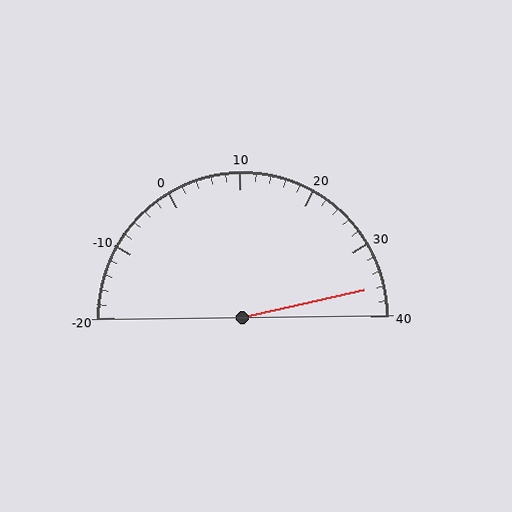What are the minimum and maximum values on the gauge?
The gauge ranges from -20 to 40.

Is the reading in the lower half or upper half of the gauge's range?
The reading is in the upper half of the range (-20 to 40).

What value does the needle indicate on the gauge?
The needle indicates approximately 36.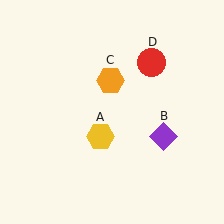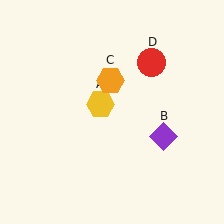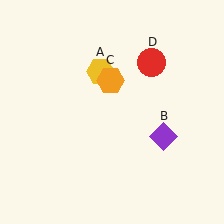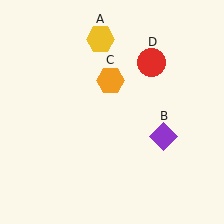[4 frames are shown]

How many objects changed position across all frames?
1 object changed position: yellow hexagon (object A).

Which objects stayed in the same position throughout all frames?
Purple diamond (object B) and orange hexagon (object C) and red circle (object D) remained stationary.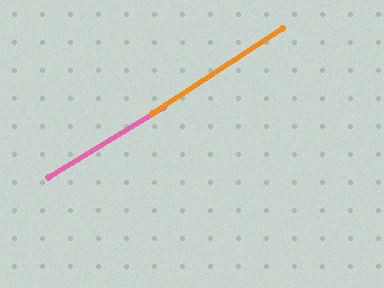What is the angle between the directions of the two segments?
Approximately 2 degrees.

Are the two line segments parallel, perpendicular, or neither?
Parallel — their directions differ by only 1.6°.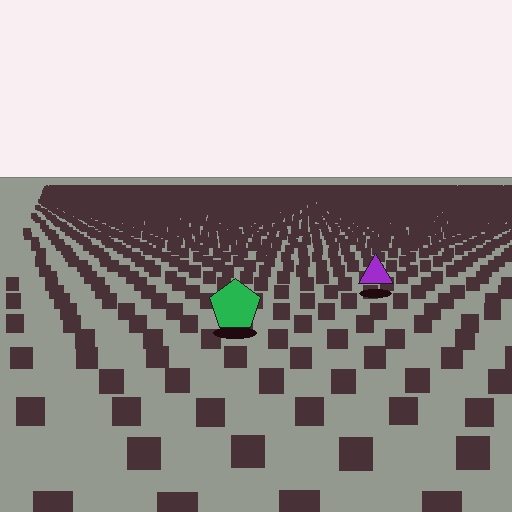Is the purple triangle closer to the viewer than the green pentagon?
No. The green pentagon is closer — you can tell from the texture gradient: the ground texture is coarser near it.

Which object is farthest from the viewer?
The purple triangle is farthest from the viewer. It appears smaller and the ground texture around it is denser.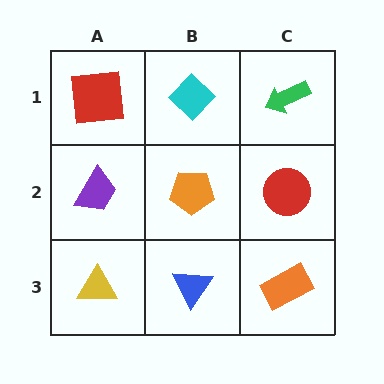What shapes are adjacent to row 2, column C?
A green arrow (row 1, column C), an orange rectangle (row 3, column C), an orange pentagon (row 2, column B).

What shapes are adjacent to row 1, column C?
A red circle (row 2, column C), a cyan diamond (row 1, column B).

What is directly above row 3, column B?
An orange pentagon.